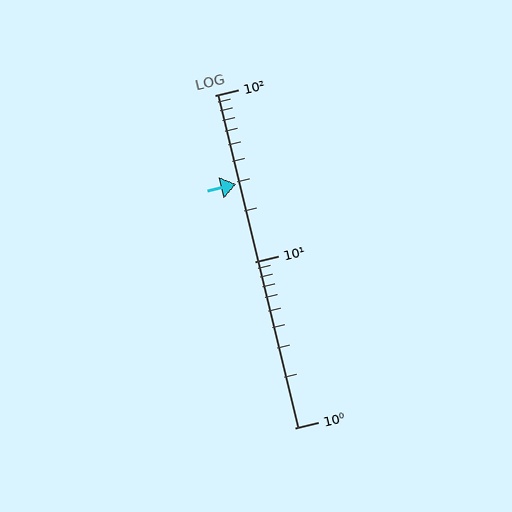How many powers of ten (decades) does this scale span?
The scale spans 2 decades, from 1 to 100.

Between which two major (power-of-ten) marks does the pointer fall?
The pointer is between 10 and 100.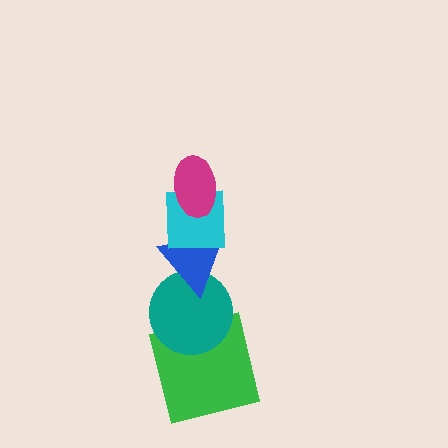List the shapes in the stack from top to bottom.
From top to bottom: the magenta ellipse, the cyan square, the blue triangle, the teal circle, the green square.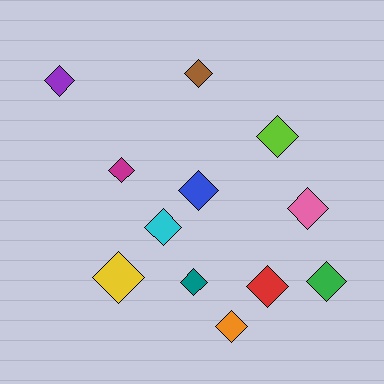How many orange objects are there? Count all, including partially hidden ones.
There is 1 orange object.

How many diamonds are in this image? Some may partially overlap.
There are 12 diamonds.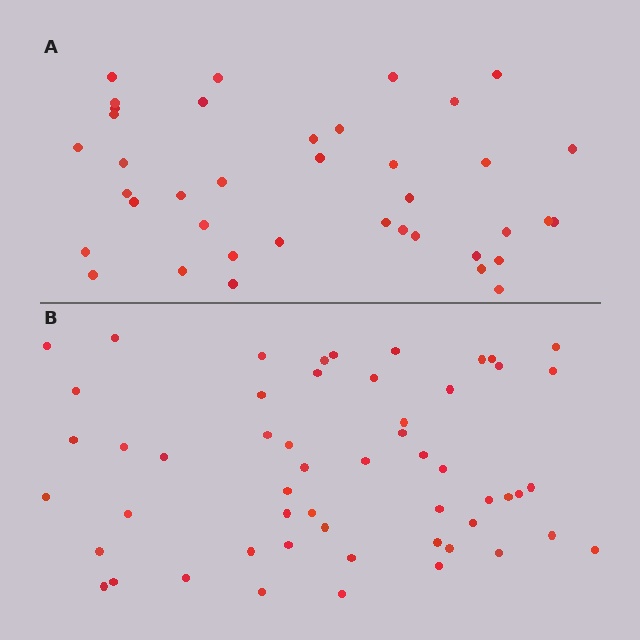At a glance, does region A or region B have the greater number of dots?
Region B (the bottom region) has more dots.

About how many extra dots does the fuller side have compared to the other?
Region B has approximately 15 more dots than region A.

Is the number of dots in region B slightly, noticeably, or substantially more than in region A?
Region B has noticeably more, but not dramatically so. The ratio is roughly 1.4 to 1.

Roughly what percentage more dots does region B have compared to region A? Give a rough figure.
About 40% more.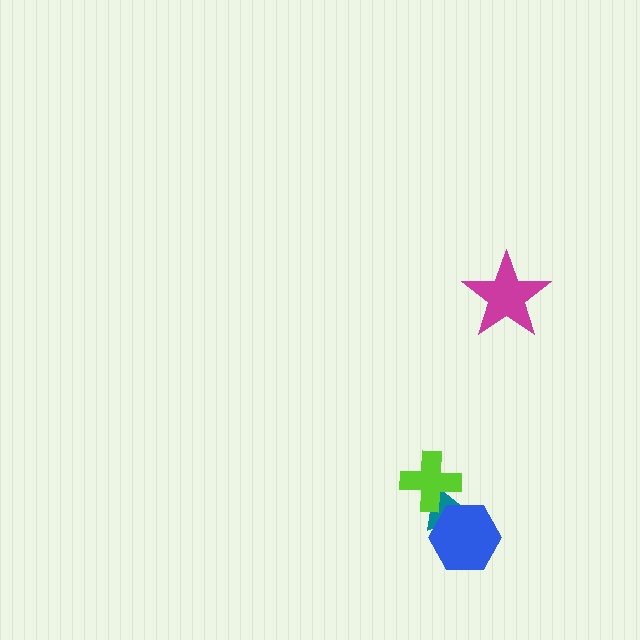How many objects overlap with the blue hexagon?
1 object overlaps with the blue hexagon.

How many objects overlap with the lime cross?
1 object overlaps with the lime cross.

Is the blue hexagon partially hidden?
No, no other shape covers it.